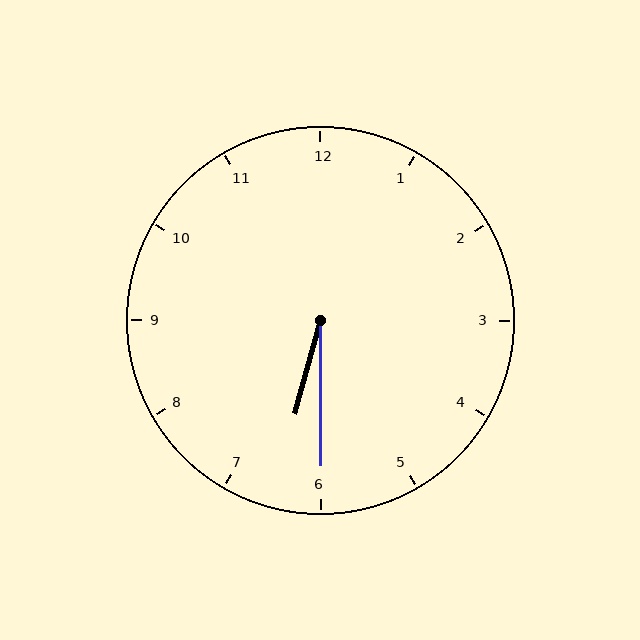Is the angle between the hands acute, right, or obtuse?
It is acute.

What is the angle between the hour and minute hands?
Approximately 15 degrees.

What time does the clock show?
6:30.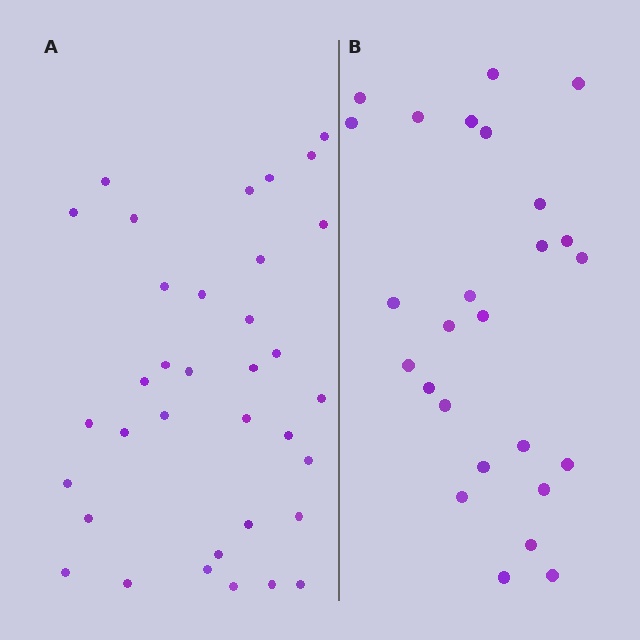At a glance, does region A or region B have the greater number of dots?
Region A (the left region) has more dots.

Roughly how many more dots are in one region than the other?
Region A has roughly 8 or so more dots than region B.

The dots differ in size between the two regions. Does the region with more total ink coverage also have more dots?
No. Region B has more total ink coverage because its dots are larger, but region A actually contains more individual dots. Total area can be misleading — the number of items is what matters here.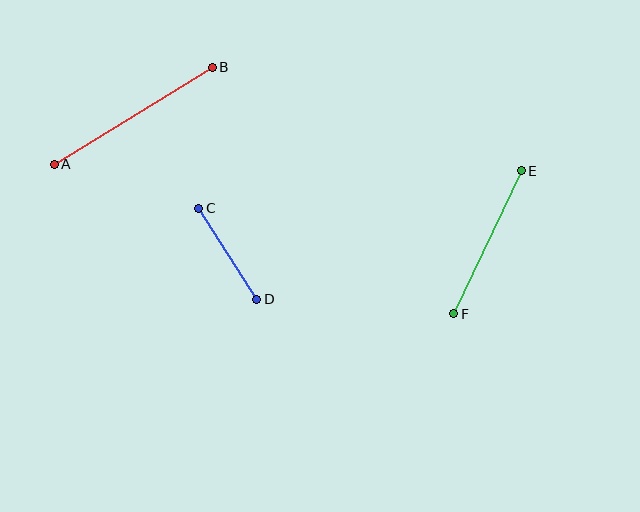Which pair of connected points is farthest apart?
Points A and B are farthest apart.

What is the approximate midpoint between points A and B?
The midpoint is at approximately (133, 116) pixels.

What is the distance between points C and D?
The distance is approximately 108 pixels.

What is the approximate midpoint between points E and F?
The midpoint is at approximately (487, 242) pixels.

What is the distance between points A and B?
The distance is approximately 185 pixels.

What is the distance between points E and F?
The distance is approximately 158 pixels.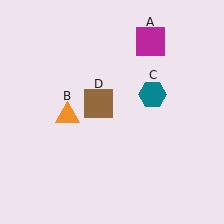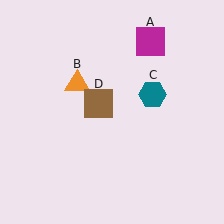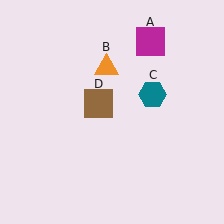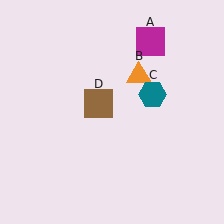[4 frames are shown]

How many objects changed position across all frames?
1 object changed position: orange triangle (object B).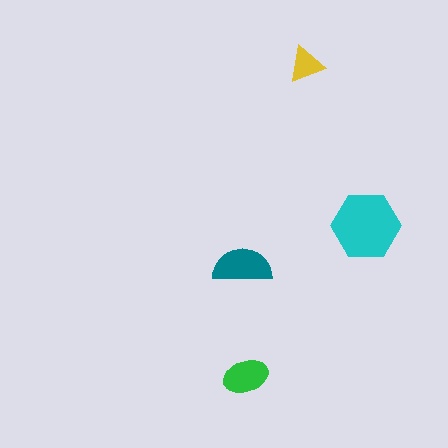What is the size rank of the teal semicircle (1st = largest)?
2nd.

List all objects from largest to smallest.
The cyan hexagon, the teal semicircle, the green ellipse, the yellow triangle.